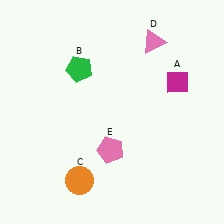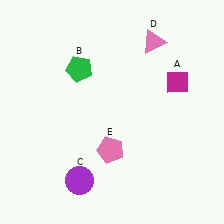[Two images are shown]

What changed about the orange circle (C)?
In Image 1, C is orange. In Image 2, it changed to purple.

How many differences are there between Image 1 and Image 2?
There is 1 difference between the two images.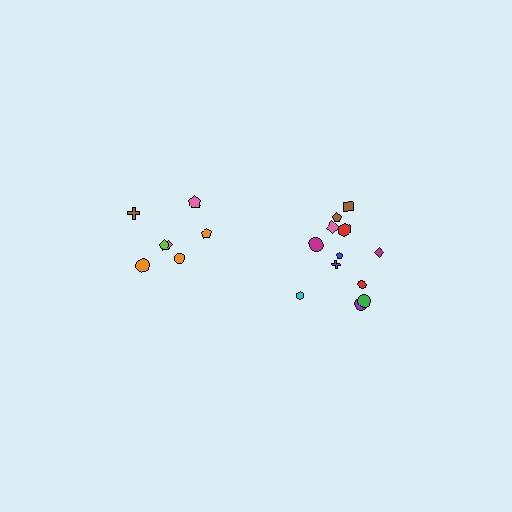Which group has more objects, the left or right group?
The right group.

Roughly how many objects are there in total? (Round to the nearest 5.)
Roughly 20 objects in total.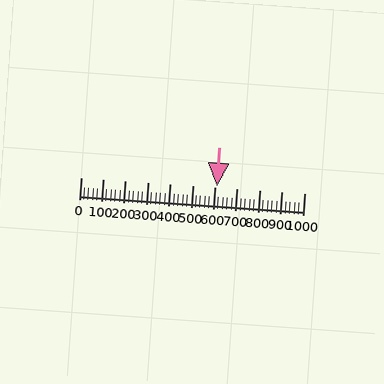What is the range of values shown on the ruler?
The ruler shows values from 0 to 1000.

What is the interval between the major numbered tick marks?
The major tick marks are spaced 100 units apart.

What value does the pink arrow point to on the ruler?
The pink arrow points to approximately 610.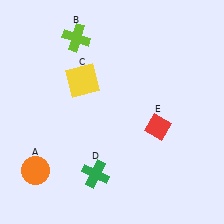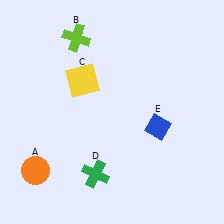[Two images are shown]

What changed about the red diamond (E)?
In Image 1, E is red. In Image 2, it changed to blue.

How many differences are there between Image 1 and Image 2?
There is 1 difference between the two images.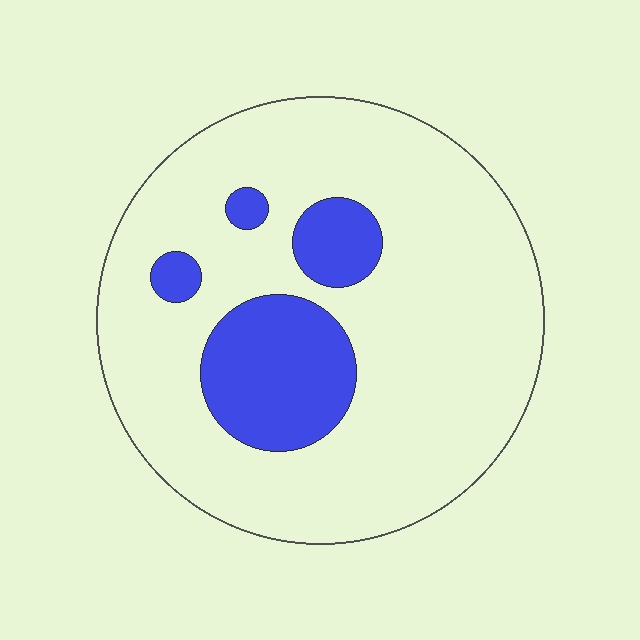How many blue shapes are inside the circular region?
4.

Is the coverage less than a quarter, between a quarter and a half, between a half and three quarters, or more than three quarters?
Less than a quarter.